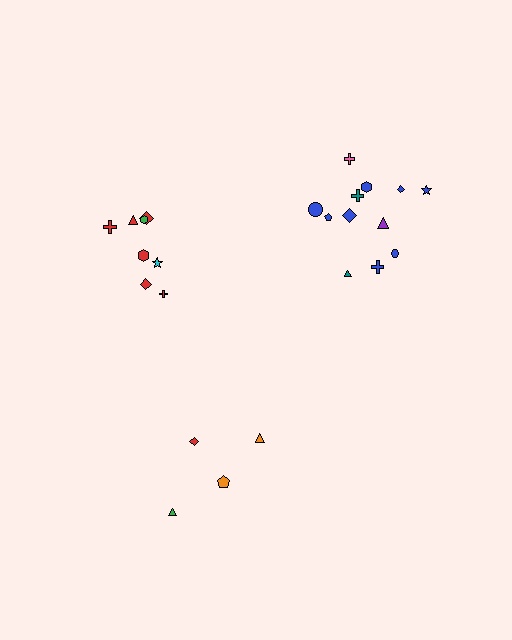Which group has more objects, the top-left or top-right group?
The top-right group.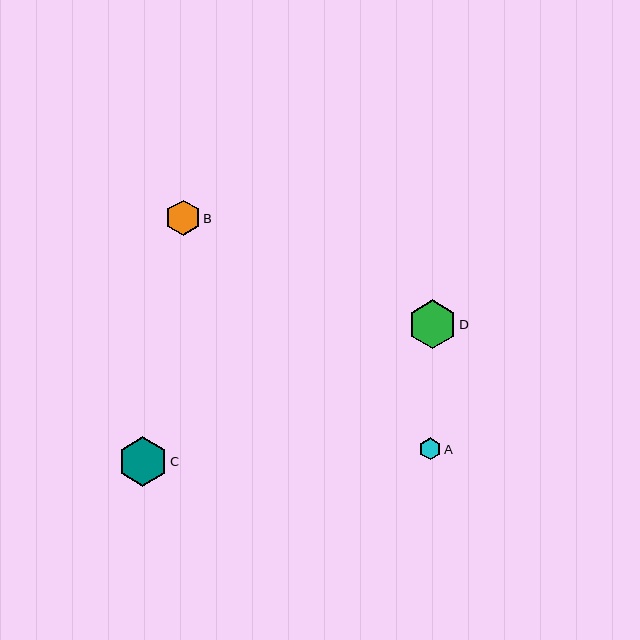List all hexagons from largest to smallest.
From largest to smallest: C, D, B, A.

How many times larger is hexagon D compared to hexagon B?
Hexagon D is approximately 1.4 times the size of hexagon B.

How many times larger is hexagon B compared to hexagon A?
Hexagon B is approximately 1.6 times the size of hexagon A.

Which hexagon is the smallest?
Hexagon A is the smallest with a size of approximately 22 pixels.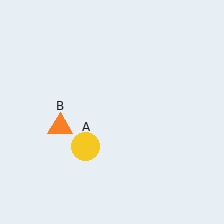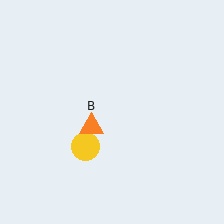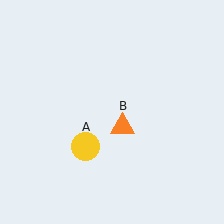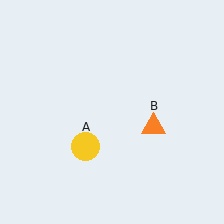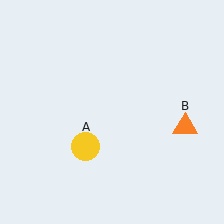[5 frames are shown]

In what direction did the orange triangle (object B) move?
The orange triangle (object B) moved right.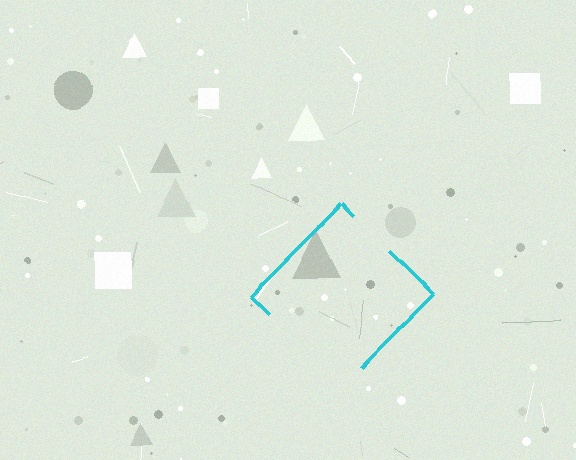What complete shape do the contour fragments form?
The contour fragments form a diamond.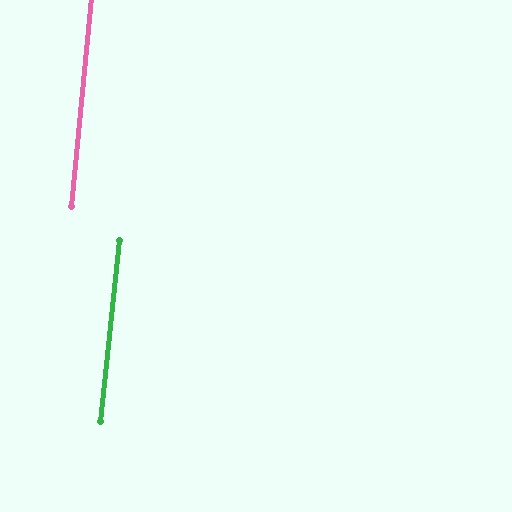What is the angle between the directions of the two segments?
Approximately 0 degrees.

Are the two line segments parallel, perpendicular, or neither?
Parallel — their directions differ by only 0.4°.